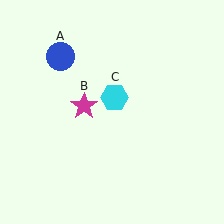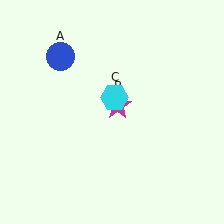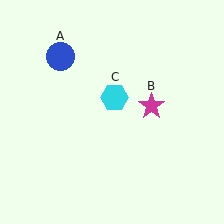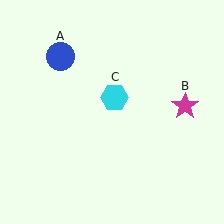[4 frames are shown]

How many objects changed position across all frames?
1 object changed position: magenta star (object B).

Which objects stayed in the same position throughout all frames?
Blue circle (object A) and cyan hexagon (object C) remained stationary.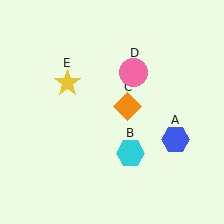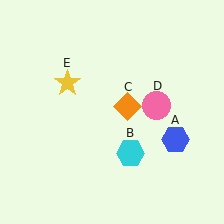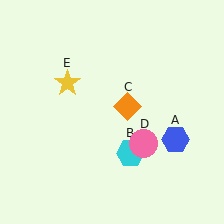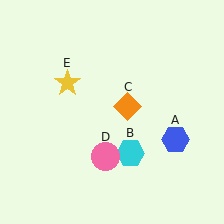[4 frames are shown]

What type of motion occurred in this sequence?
The pink circle (object D) rotated clockwise around the center of the scene.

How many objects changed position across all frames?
1 object changed position: pink circle (object D).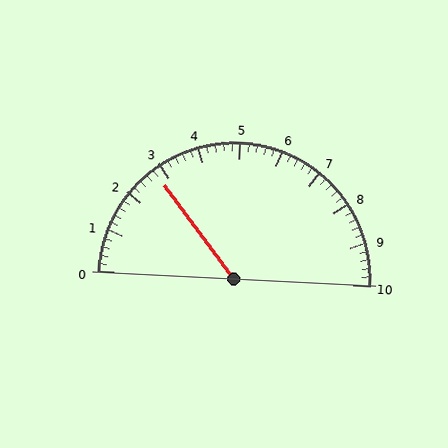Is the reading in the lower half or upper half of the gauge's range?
The reading is in the lower half of the range (0 to 10).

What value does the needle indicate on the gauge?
The needle indicates approximately 2.8.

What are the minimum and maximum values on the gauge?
The gauge ranges from 0 to 10.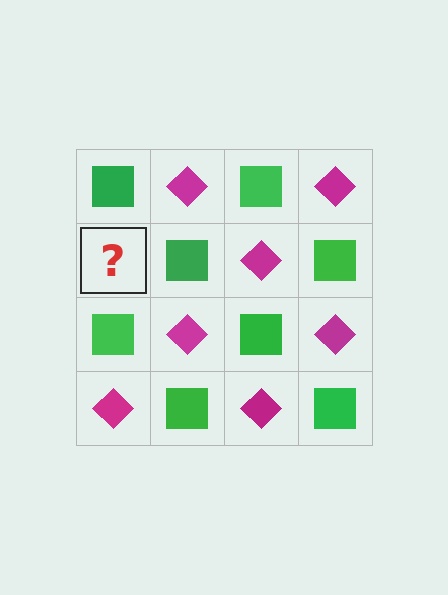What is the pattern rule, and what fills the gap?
The rule is that it alternates green square and magenta diamond in a checkerboard pattern. The gap should be filled with a magenta diamond.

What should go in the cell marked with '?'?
The missing cell should contain a magenta diamond.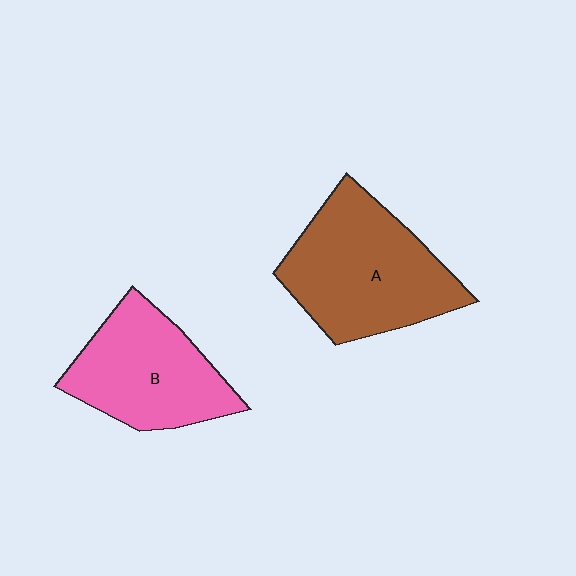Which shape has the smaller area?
Shape B (pink).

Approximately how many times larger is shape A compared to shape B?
Approximately 1.2 times.